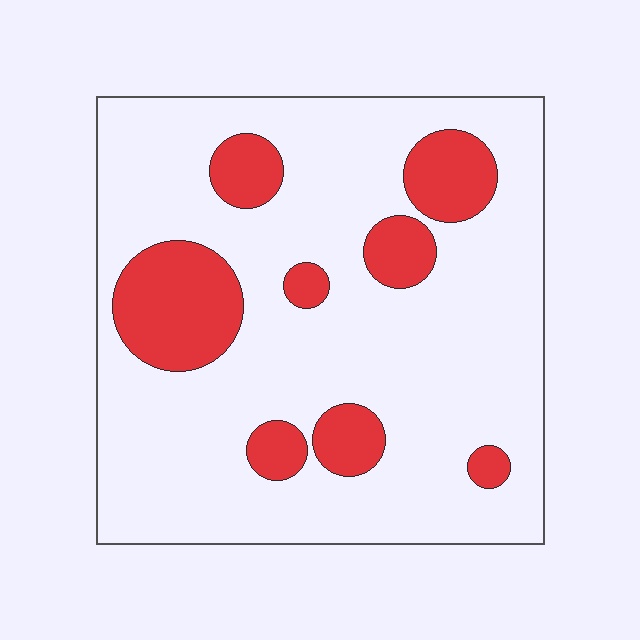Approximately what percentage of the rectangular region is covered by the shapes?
Approximately 20%.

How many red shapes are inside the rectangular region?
8.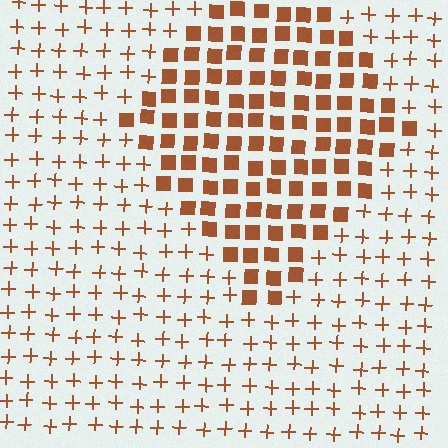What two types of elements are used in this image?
The image uses squares inside the diamond region and plus signs outside it.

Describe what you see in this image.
The image is filled with small brown elements arranged in a uniform grid. A diamond-shaped region contains squares, while the surrounding area contains plus signs. The boundary is defined purely by the change in element shape.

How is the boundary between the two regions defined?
The boundary is defined by a change in element shape: squares inside vs. plus signs outside. All elements share the same color and spacing.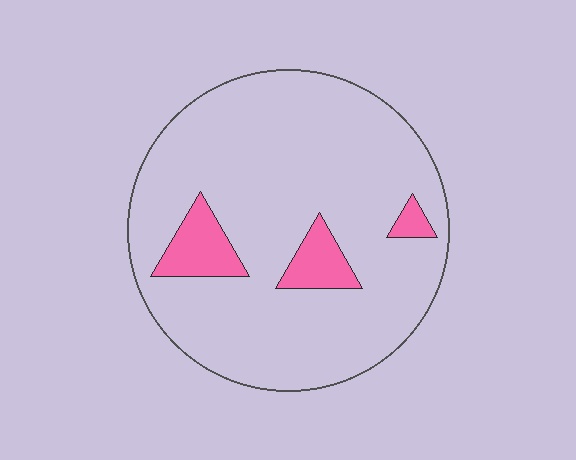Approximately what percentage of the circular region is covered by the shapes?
Approximately 10%.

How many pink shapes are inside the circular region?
3.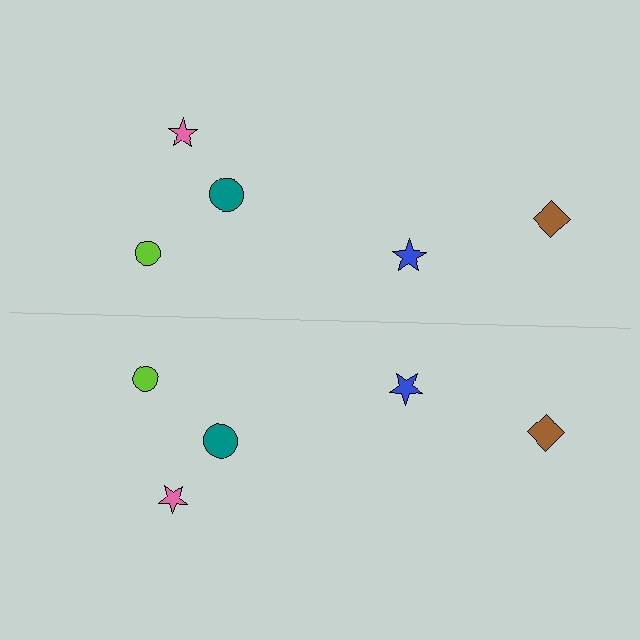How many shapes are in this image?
There are 10 shapes in this image.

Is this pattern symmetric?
Yes, this pattern has bilateral (reflection) symmetry.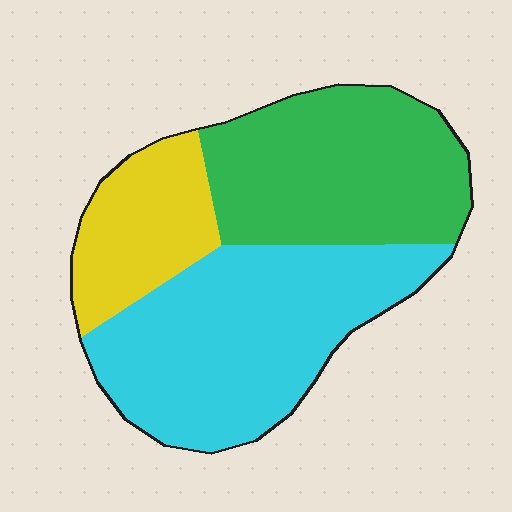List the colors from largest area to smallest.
From largest to smallest: cyan, green, yellow.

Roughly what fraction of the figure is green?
Green takes up between a third and a half of the figure.